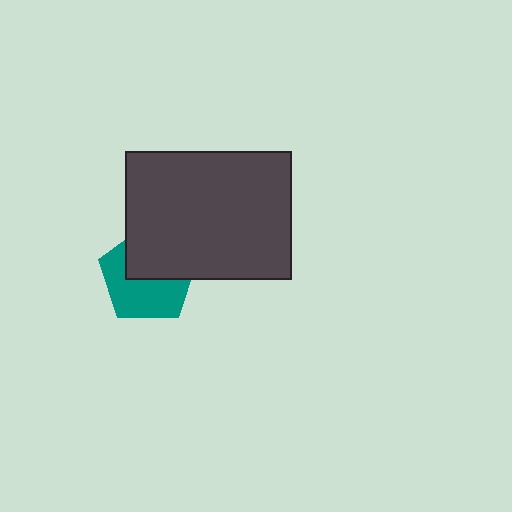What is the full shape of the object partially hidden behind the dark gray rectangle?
The partially hidden object is a teal pentagon.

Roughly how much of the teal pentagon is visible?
About half of it is visible (roughly 55%).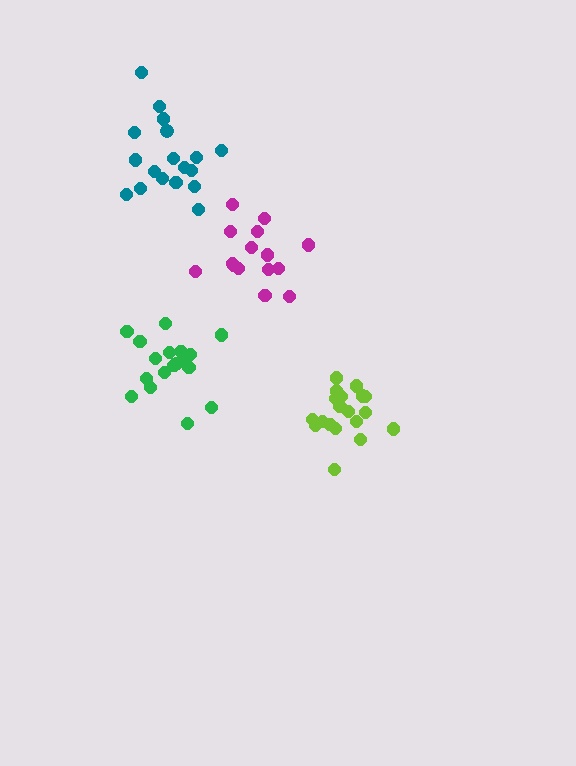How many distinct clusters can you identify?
There are 4 distinct clusters.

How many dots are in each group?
Group 1: 18 dots, Group 2: 18 dots, Group 3: 15 dots, Group 4: 20 dots (71 total).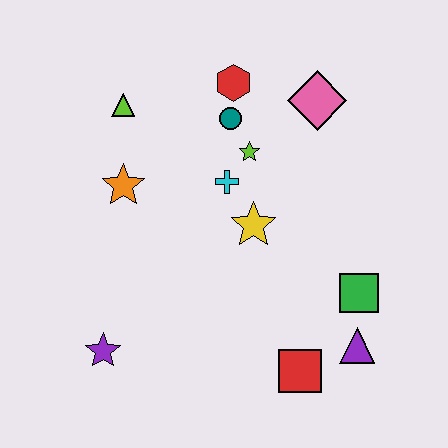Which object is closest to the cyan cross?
The lime star is closest to the cyan cross.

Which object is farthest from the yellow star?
The purple star is farthest from the yellow star.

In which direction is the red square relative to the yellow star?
The red square is below the yellow star.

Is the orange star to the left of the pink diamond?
Yes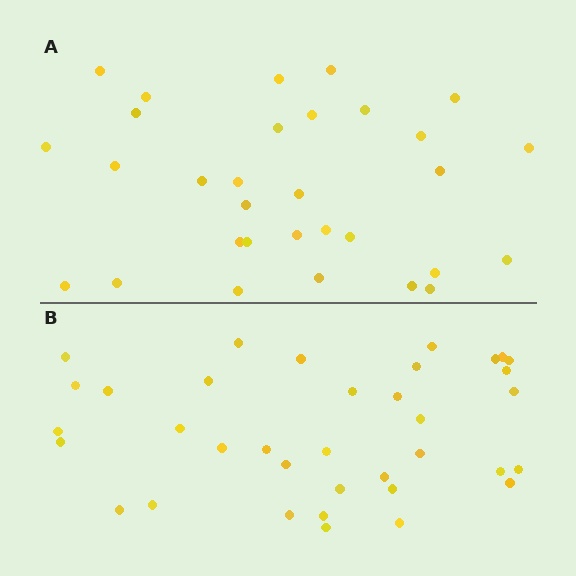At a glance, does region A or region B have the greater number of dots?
Region B (the bottom region) has more dots.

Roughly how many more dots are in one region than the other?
Region B has about 5 more dots than region A.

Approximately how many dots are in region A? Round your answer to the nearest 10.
About 30 dots. (The exact count is 31, which rounds to 30.)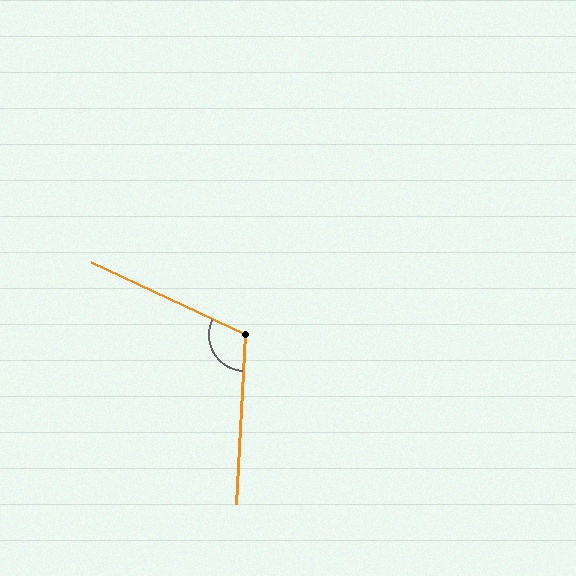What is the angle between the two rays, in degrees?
Approximately 112 degrees.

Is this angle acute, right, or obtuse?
It is obtuse.